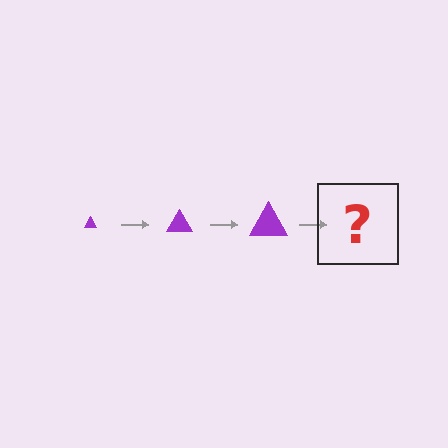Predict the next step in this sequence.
The next step is a purple triangle, larger than the previous one.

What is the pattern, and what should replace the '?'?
The pattern is that the triangle gets progressively larger each step. The '?' should be a purple triangle, larger than the previous one.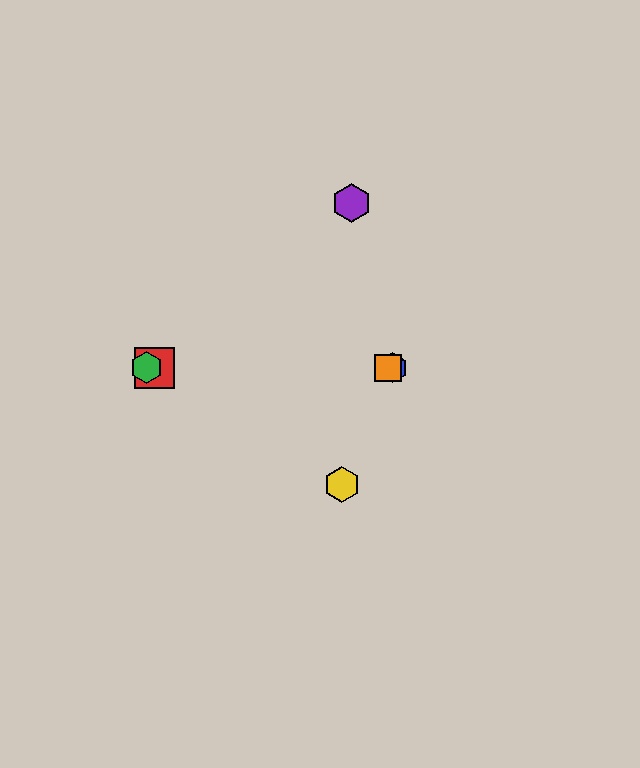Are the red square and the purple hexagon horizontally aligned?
No, the red square is at y≈368 and the purple hexagon is at y≈203.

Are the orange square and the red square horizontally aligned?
Yes, both are at y≈368.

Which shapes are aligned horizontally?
The red square, the blue hexagon, the green hexagon, the orange square are aligned horizontally.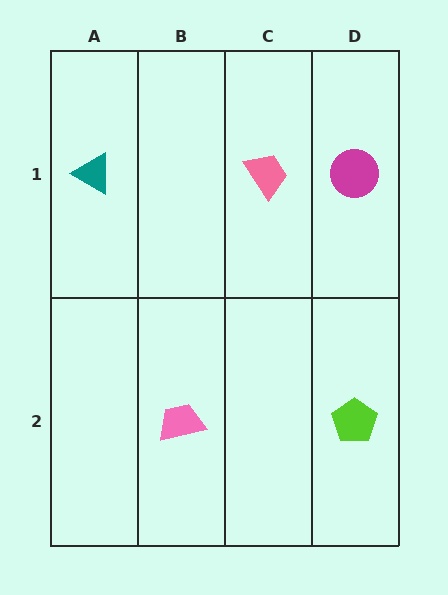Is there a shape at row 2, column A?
No, that cell is empty.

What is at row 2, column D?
A lime pentagon.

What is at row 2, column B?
A pink trapezoid.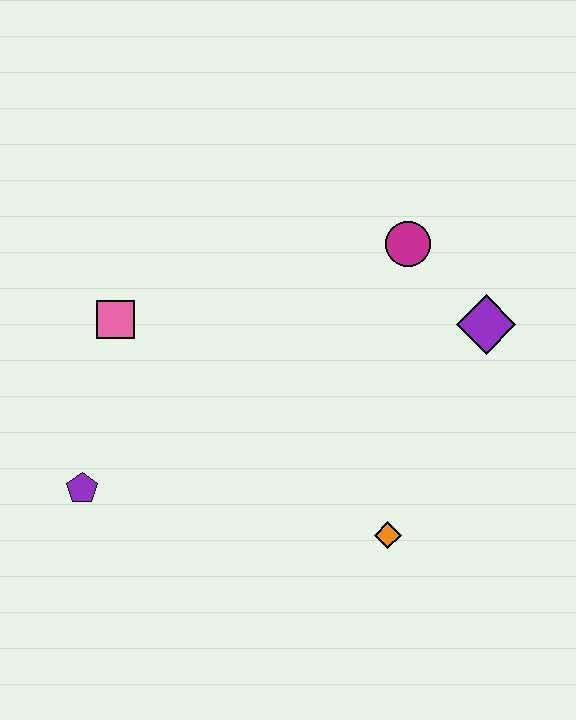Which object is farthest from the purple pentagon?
The purple diamond is farthest from the purple pentagon.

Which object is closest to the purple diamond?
The magenta circle is closest to the purple diamond.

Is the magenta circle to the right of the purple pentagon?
Yes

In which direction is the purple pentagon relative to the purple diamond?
The purple pentagon is to the left of the purple diamond.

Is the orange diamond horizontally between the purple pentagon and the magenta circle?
Yes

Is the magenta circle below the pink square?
No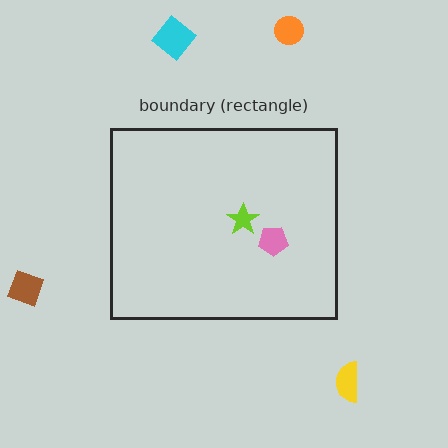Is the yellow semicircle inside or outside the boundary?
Outside.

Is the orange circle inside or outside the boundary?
Outside.